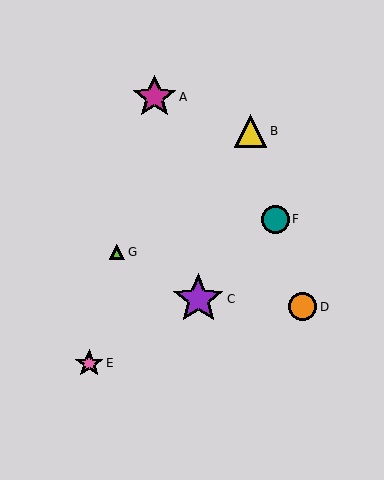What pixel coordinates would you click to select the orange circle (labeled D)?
Click at (303, 307) to select the orange circle D.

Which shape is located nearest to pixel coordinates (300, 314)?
The orange circle (labeled D) at (303, 307) is nearest to that location.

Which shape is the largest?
The purple star (labeled C) is the largest.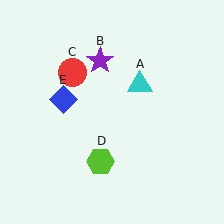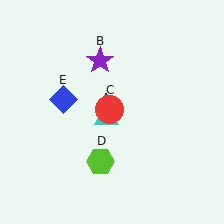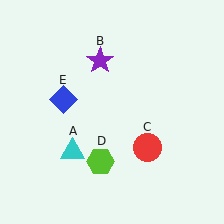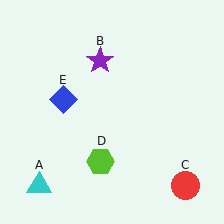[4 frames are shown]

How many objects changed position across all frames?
2 objects changed position: cyan triangle (object A), red circle (object C).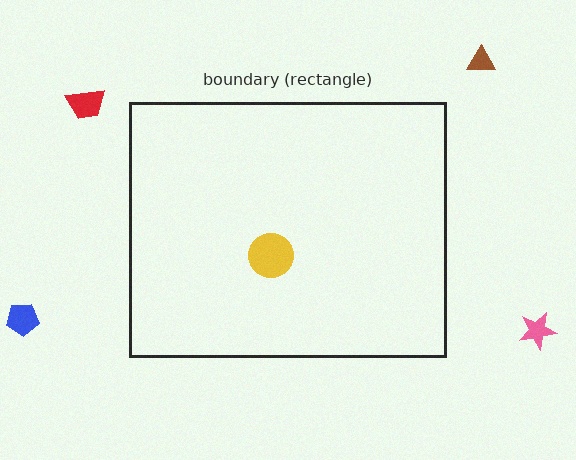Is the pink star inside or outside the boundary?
Outside.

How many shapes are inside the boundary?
1 inside, 4 outside.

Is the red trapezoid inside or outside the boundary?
Outside.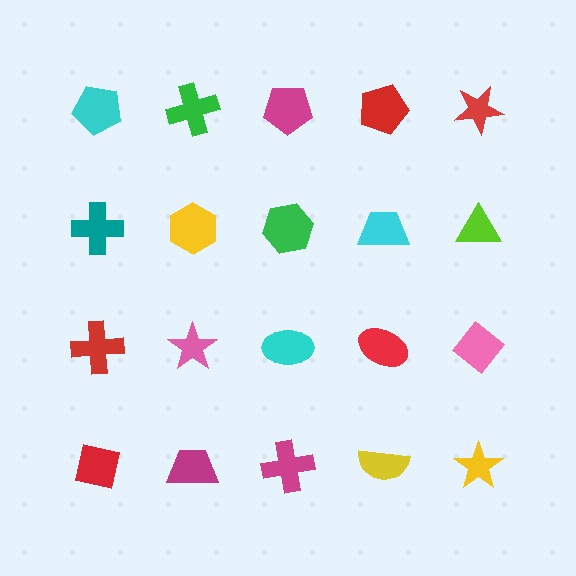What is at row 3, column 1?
A red cross.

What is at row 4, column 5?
A yellow star.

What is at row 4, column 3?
A magenta cross.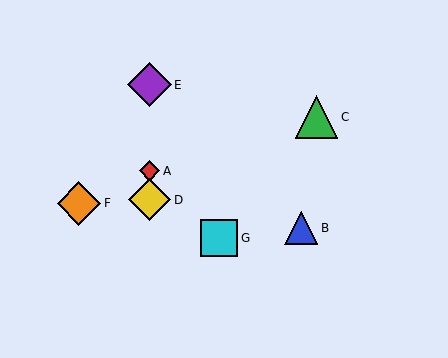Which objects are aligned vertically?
Objects A, D, E are aligned vertically.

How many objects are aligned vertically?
3 objects (A, D, E) are aligned vertically.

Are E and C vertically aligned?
No, E is at x≈149 and C is at x≈317.